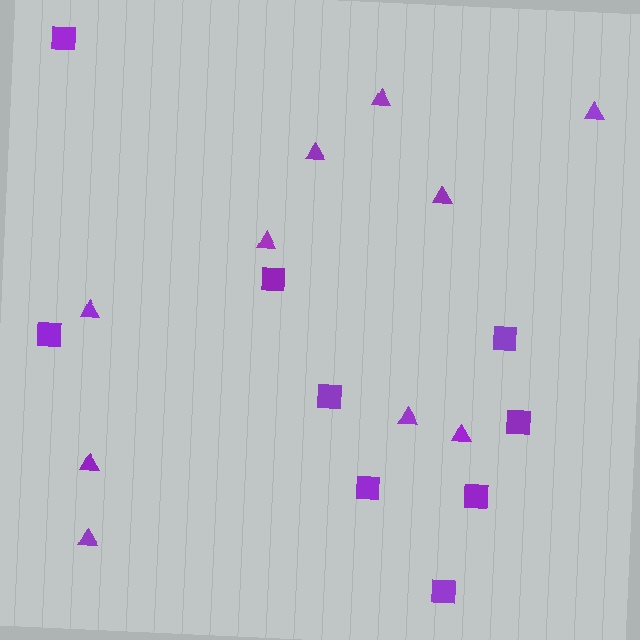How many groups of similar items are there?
There are 2 groups: one group of triangles (10) and one group of squares (9).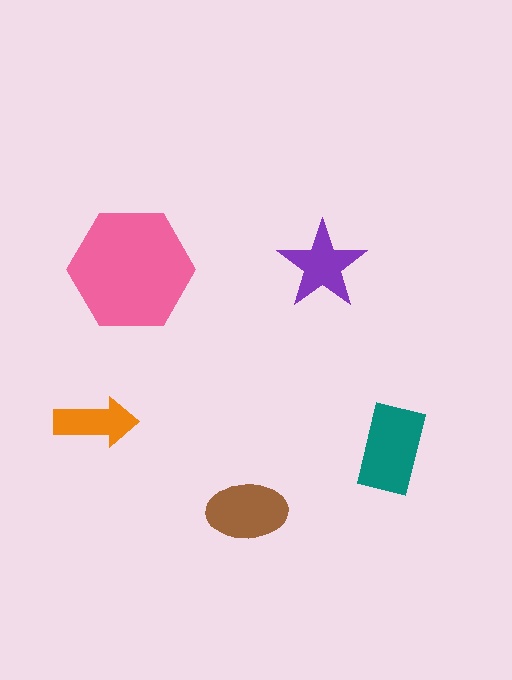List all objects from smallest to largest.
The orange arrow, the purple star, the brown ellipse, the teal rectangle, the pink hexagon.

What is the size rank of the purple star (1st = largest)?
4th.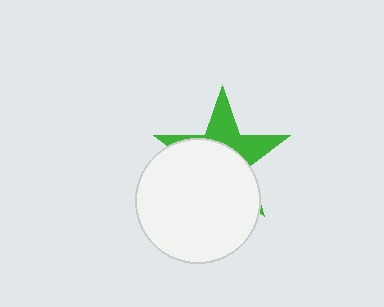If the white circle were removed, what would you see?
You would see the complete green star.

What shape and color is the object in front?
The object in front is a white circle.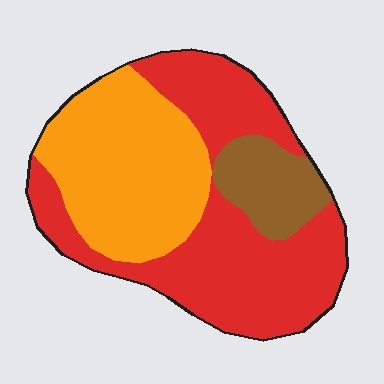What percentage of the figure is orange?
Orange takes up about three eighths (3/8) of the figure.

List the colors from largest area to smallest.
From largest to smallest: red, orange, brown.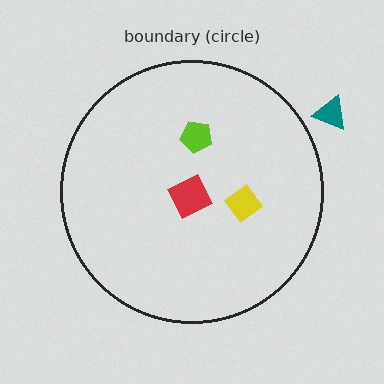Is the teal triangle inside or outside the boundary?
Outside.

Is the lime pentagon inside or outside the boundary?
Inside.